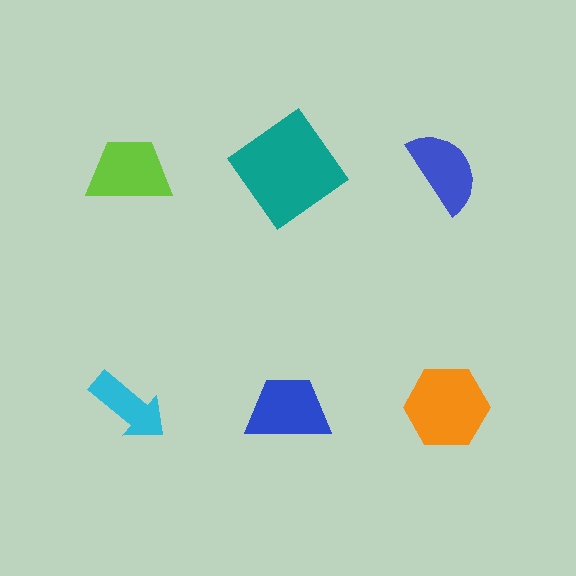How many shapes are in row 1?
3 shapes.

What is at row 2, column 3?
An orange hexagon.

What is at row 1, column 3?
A blue semicircle.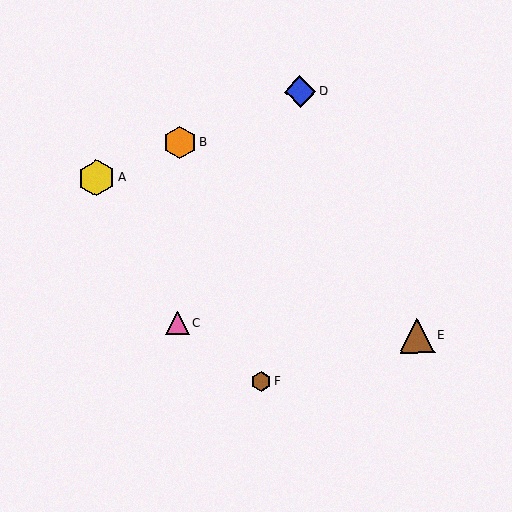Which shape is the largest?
The yellow hexagon (labeled A) is the largest.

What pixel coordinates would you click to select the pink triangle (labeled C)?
Click at (178, 323) to select the pink triangle C.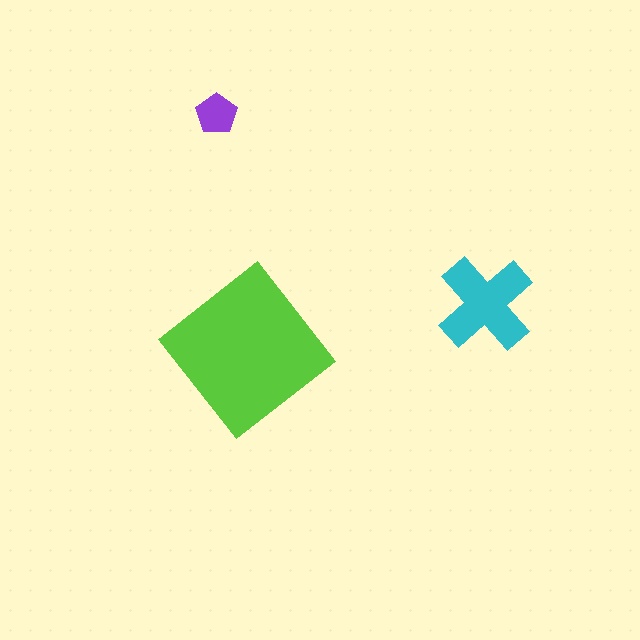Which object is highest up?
The purple pentagon is topmost.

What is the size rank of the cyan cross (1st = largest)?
2nd.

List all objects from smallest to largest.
The purple pentagon, the cyan cross, the lime diamond.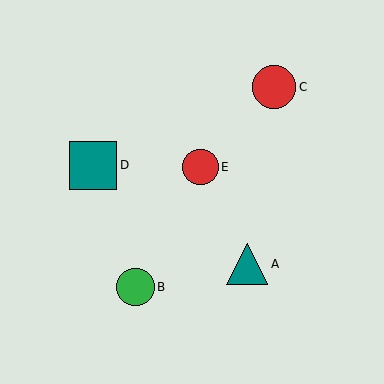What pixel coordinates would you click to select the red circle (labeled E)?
Click at (200, 167) to select the red circle E.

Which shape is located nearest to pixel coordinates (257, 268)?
The teal triangle (labeled A) at (247, 264) is nearest to that location.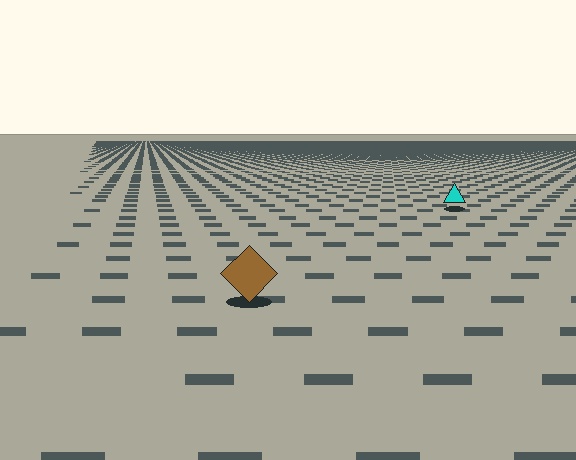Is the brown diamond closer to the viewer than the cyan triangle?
Yes. The brown diamond is closer — you can tell from the texture gradient: the ground texture is coarser near it.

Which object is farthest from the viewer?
The cyan triangle is farthest from the viewer. It appears smaller and the ground texture around it is denser.